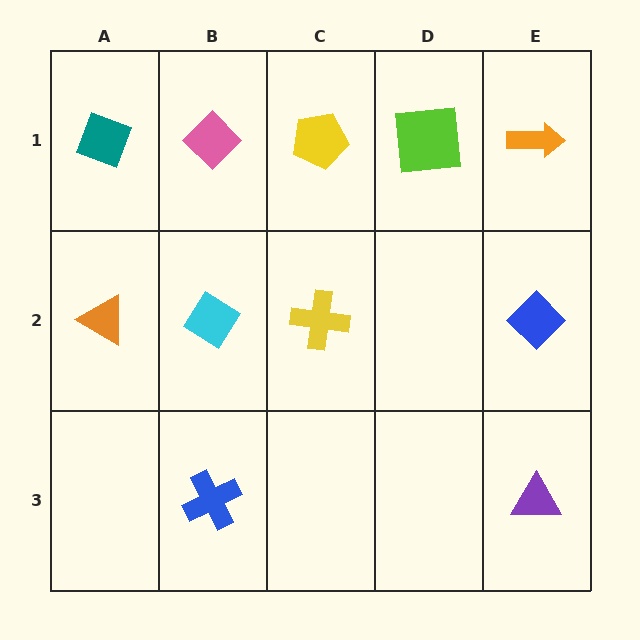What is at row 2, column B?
A cyan diamond.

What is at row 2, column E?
A blue diamond.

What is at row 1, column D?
A lime square.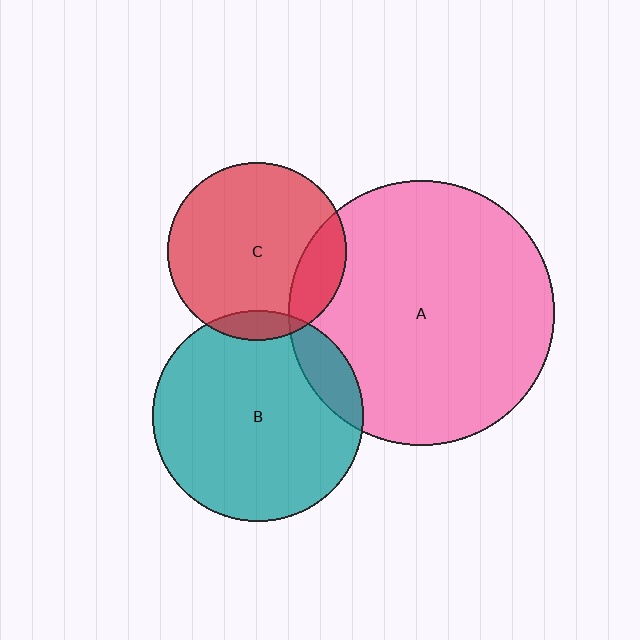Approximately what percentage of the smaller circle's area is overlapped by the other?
Approximately 10%.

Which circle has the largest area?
Circle A (pink).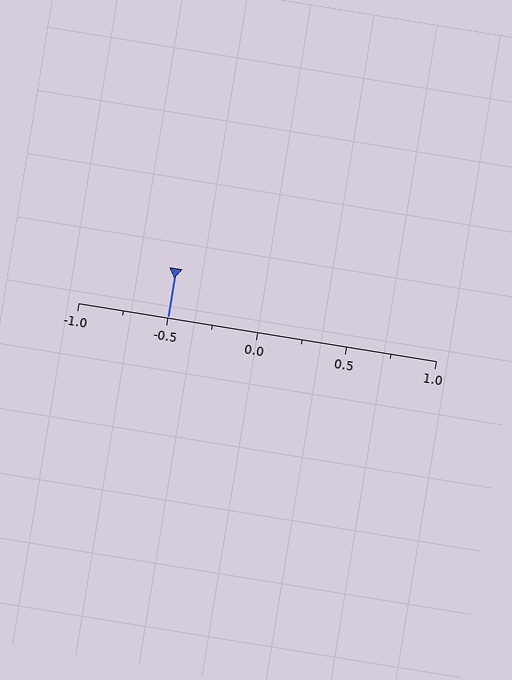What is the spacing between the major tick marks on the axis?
The major ticks are spaced 0.5 apart.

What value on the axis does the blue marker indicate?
The marker indicates approximately -0.5.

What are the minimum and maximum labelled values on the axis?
The axis runs from -1.0 to 1.0.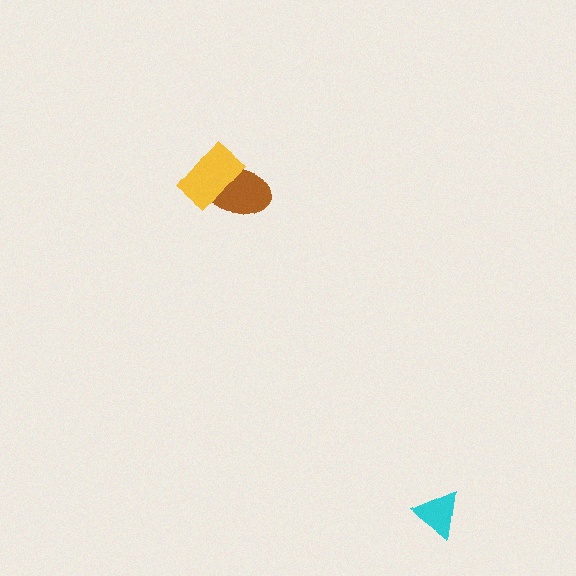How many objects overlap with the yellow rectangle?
1 object overlaps with the yellow rectangle.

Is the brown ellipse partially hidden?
Yes, it is partially covered by another shape.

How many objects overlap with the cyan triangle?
0 objects overlap with the cyan triangle.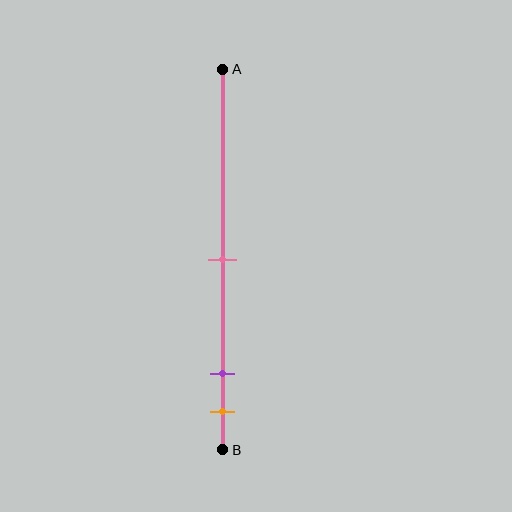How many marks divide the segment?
There are 3 marks dividing the segment.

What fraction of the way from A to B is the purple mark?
The purple mark is approximately 80% (0.8) of the way from A to B.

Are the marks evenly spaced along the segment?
No, the marks are not evenly spaced.